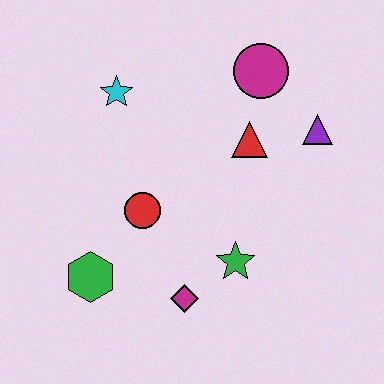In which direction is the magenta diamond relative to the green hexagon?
The magenta diamond is to the right of the green hexagon.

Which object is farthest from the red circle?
The purple triangle is farthest from the red circle.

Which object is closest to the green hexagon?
The red circle is closest to the green hexagon.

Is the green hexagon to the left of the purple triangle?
Yes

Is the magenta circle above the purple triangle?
Yes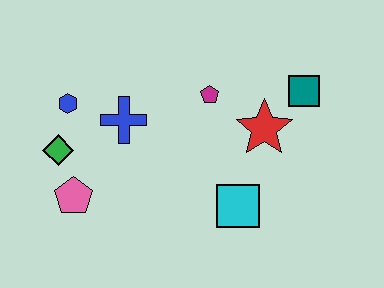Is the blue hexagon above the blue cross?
Yes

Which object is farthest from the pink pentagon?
The teal square is farthest from the pink pentagon.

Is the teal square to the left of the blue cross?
No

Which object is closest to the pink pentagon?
The green diamond is closest to the pink pentagon.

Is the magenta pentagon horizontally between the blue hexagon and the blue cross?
No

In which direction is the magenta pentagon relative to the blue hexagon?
The magenta pentagon is to the right of the blue hexagon.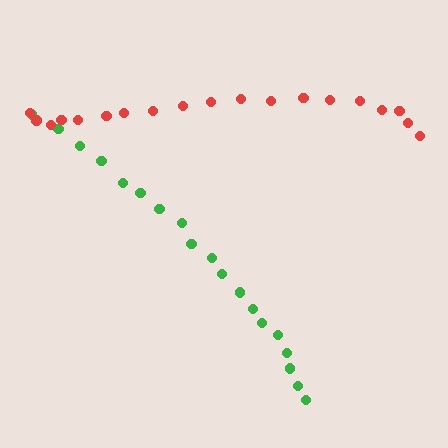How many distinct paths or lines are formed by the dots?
There are 2 distinct paths.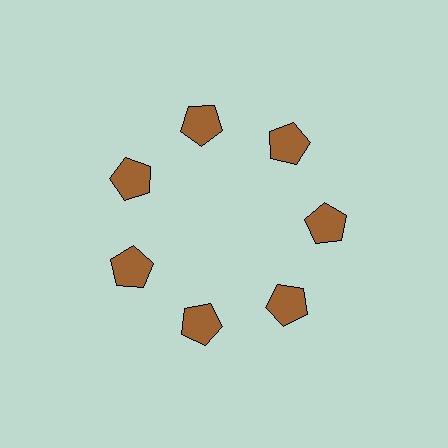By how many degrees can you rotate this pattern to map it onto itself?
The pattern maps onto itself every 51 degrees of rotation.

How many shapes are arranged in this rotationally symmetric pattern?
There are 7 shapes, arranged in 7 groups of 1.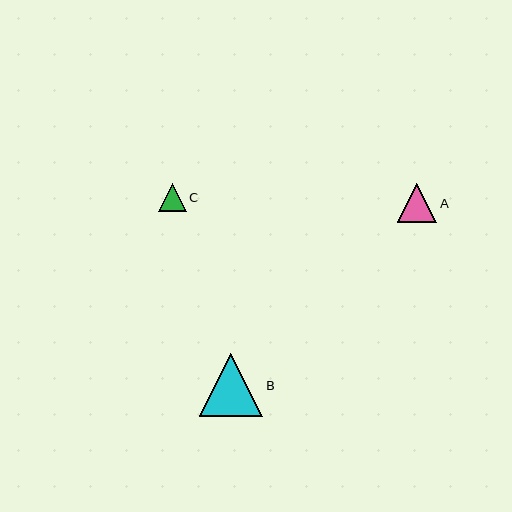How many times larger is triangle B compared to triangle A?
Triangle B is approximately 1.6 times the size of triangle A.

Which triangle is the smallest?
Triangle C is the smallest with a size of approximately 27 pixels.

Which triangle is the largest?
Triangle B is the largest with a size of approximately 63 pixels.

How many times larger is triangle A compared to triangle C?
Triangle A is approximately 1.4 times the size of triangle C.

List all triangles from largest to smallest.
From largest to smallest: B, A, C.